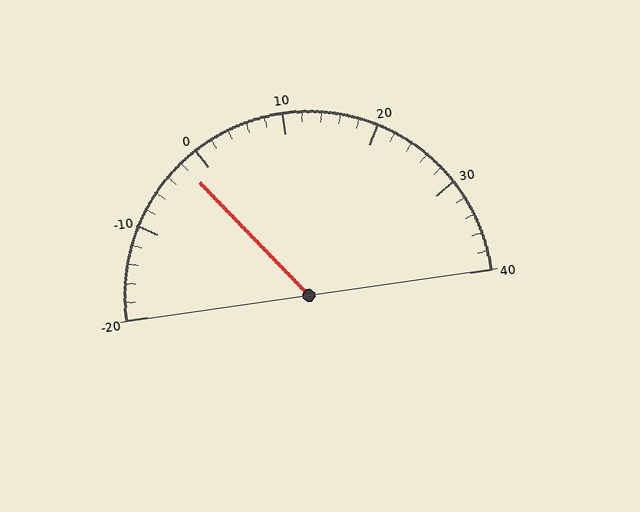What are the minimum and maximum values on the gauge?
The gauge ranges from -20 to 40.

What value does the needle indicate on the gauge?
The needle indicates approximately -2.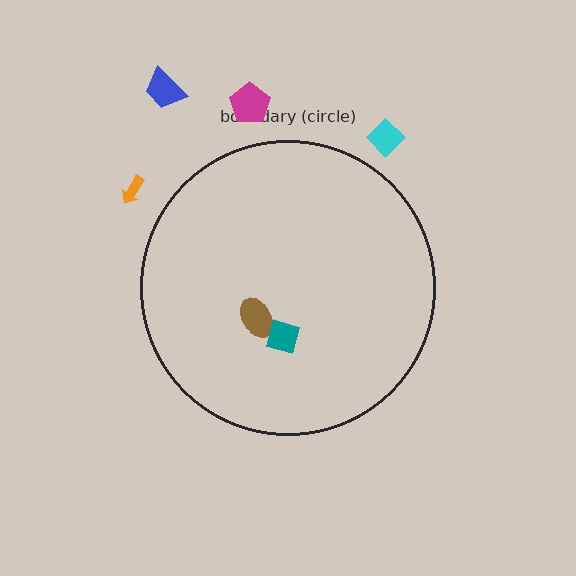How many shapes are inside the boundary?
2 inside, 4 outside.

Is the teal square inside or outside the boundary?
Inside.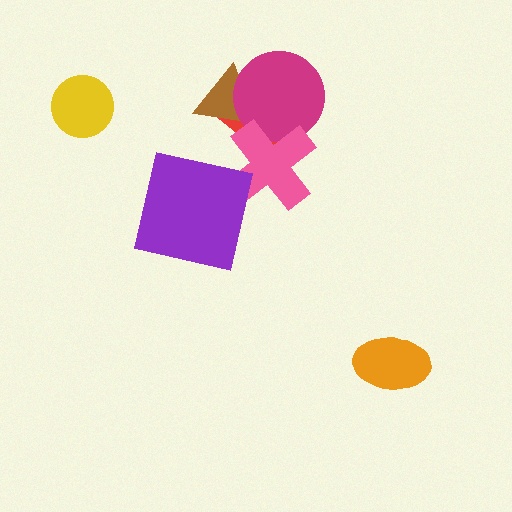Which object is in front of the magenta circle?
The pink cross is in front of the magenta circle.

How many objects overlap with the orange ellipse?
0 objects overlap with the orange ellipse.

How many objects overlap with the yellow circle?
0 objects overlap with the yellow circle.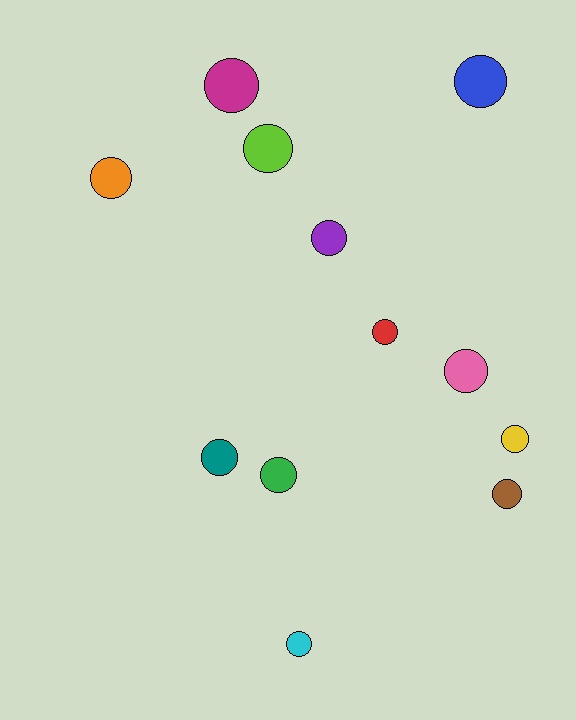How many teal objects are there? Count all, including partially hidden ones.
There is 1 teal object.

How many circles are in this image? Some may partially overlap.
There are 12 circles.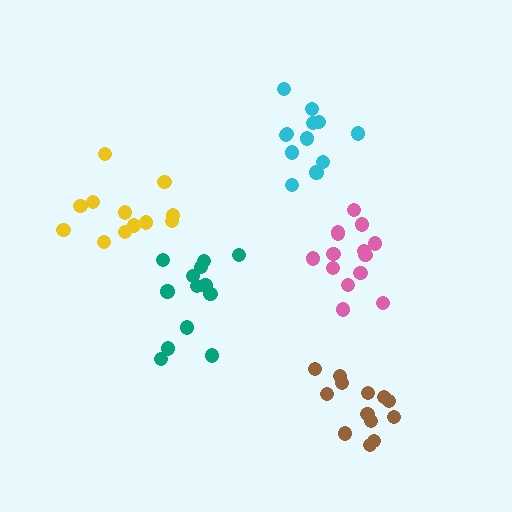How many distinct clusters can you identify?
There are 5 distinct clusters.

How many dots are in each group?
Group 1: 13 dots, Group 2: 12 dots, Group 3: 14 dots, Group 4: 13 dots, Group 5: 13 dots (65 total).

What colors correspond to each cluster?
The clusters are colored: yellow, cyan, pink, teal, brown.